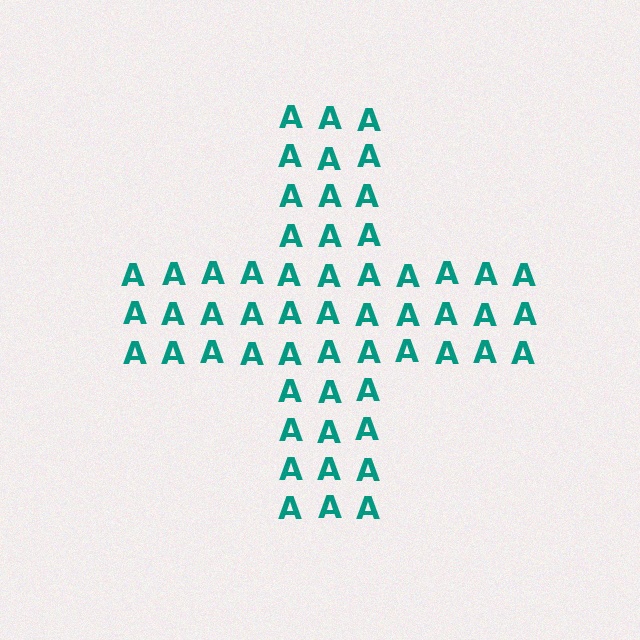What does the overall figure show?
The overall figure shows a cross.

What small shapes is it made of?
It is made of small letter A's.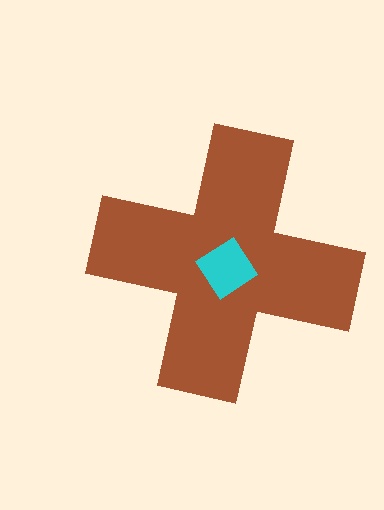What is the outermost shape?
The brown cross.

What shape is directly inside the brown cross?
The cyan diamond.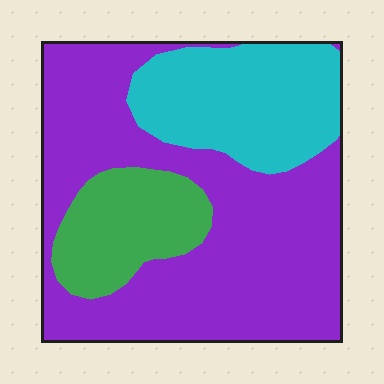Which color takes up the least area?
Green, at roughly 15%.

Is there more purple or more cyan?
Purple.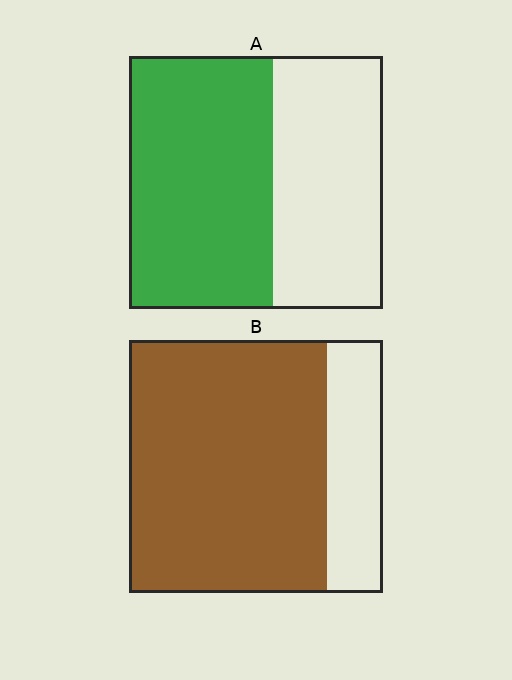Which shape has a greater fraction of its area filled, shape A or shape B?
Shape B.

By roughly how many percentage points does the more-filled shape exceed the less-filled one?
By roughly 20 percentage points (B over A).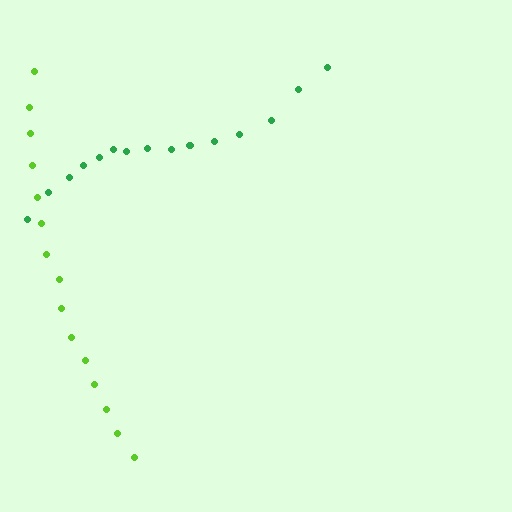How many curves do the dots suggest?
There are 2 distinct paths.